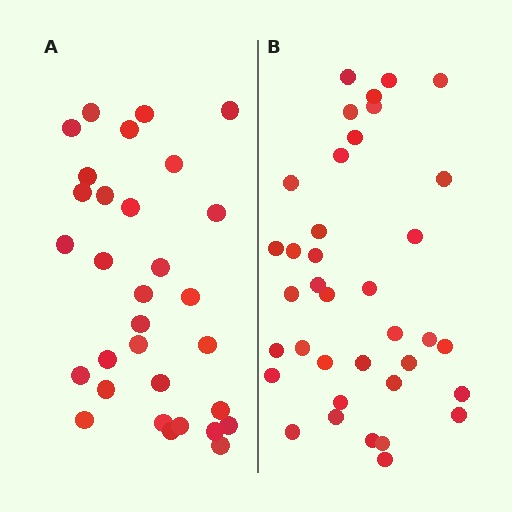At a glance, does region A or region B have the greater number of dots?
Region B (the right region) has more dots.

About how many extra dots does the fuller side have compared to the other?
Region B has about 6 more dots than region A.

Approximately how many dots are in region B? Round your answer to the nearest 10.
About 40 dots. (The exact count is 37, which rounds to 40.)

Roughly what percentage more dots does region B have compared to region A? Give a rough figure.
About 20% more.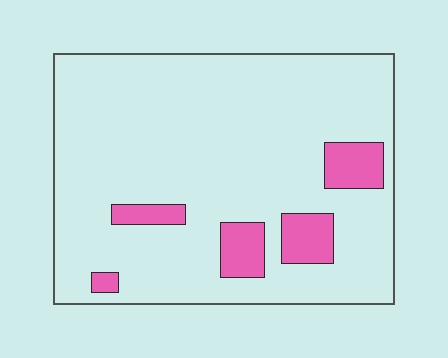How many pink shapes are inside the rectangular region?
5.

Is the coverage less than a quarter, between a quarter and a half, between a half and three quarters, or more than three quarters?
Less than a quarter.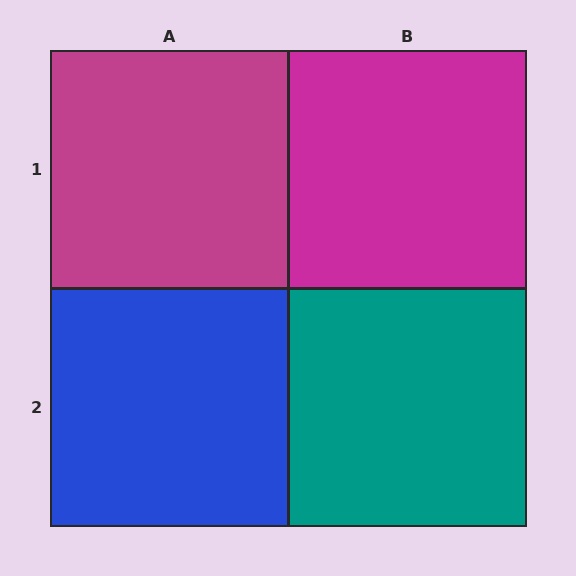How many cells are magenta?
2 cells are magenta.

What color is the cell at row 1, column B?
Magenta.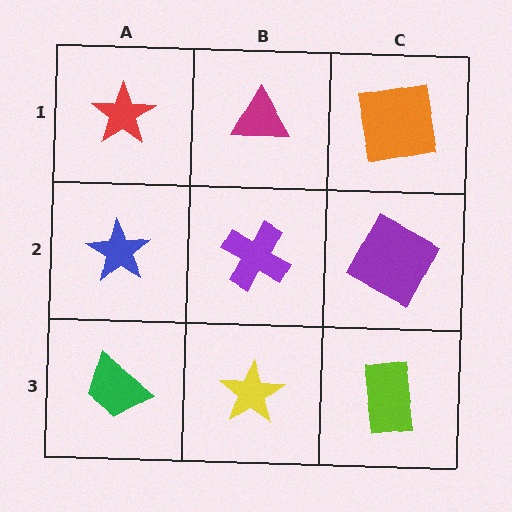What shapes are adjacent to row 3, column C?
A purple square (row 2, column C), a yellow star (row 3, column B).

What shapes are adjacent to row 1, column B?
A purple cross (row 2, column B), a red star (row 1, column A), an orange square (row 1, column C).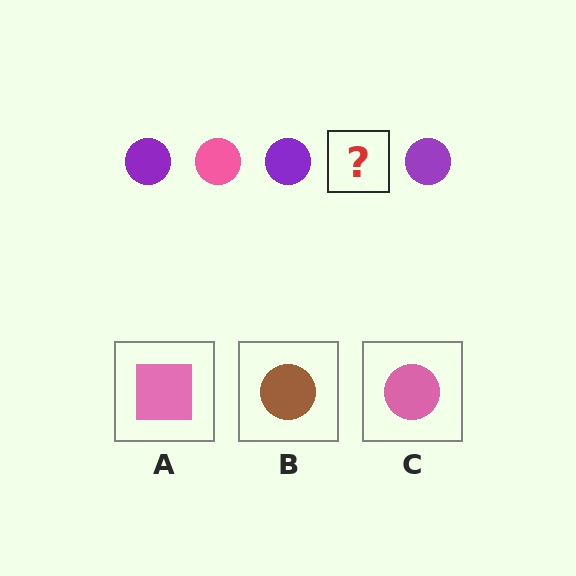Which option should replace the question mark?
Option C.